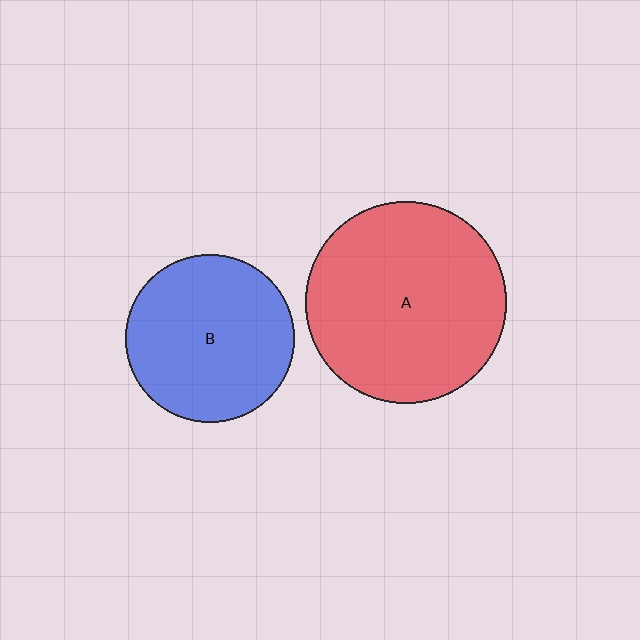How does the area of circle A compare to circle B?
Approximately 1.4 times.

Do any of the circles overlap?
No, none of the circles overlap.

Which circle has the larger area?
Circle A (red).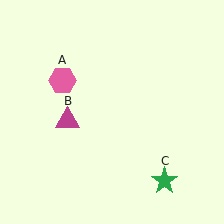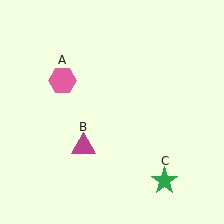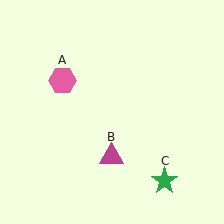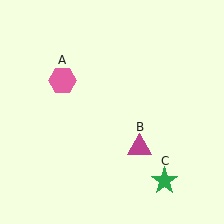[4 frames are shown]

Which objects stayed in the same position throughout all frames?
Pink hexagon (object A) and green star (object C) remained stationary.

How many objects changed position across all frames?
1 object changed position: magenta triangle (object B).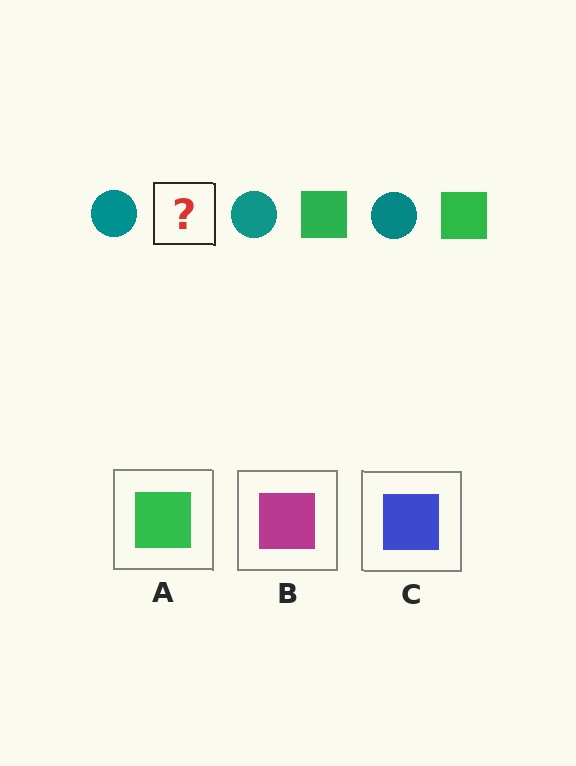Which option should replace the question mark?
Option A.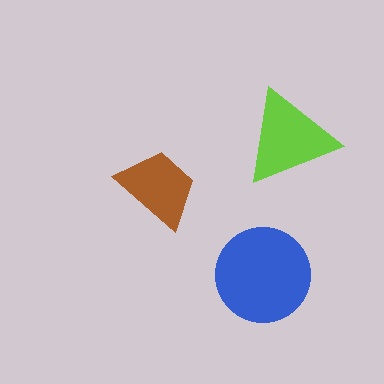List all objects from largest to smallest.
The blue circle, the lime triangle, the brown trapezoid.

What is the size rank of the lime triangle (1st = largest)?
2nd.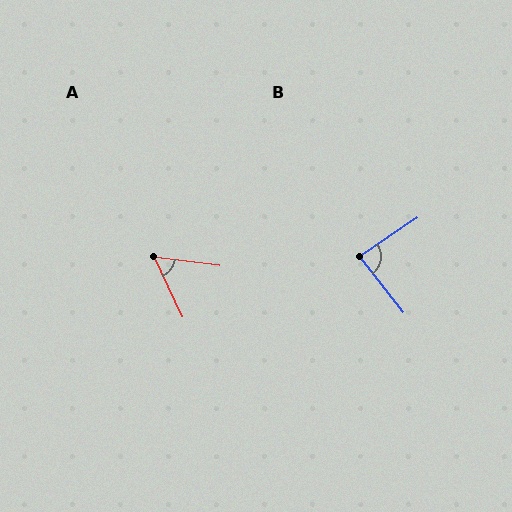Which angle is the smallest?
A, at approximately 58 degrees.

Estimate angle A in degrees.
Approximately 58 degrees.